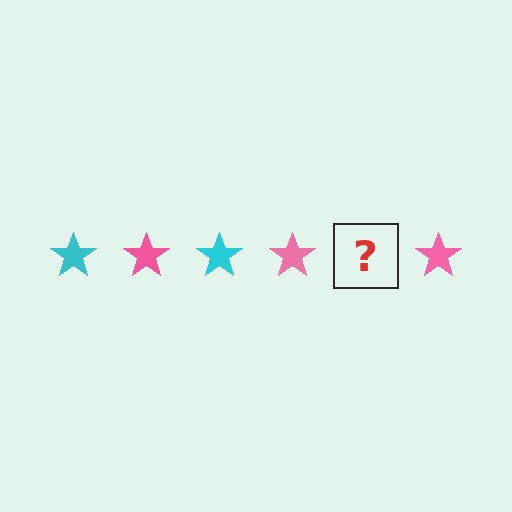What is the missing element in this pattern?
The missing element is a cyan star.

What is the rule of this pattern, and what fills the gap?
The rule is that the pattern cycles through cyan, pink stars. The gap should be filled with a cyan star.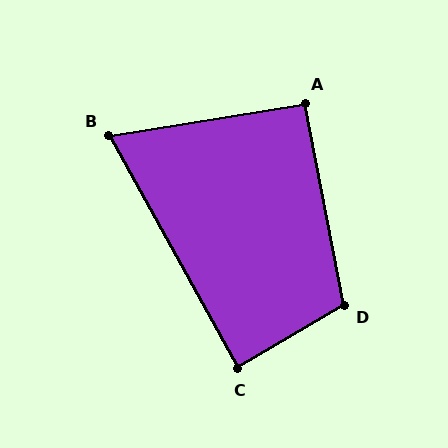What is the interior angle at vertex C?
Approximately 88 degrees (approximately right).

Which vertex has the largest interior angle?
D, at approximately 110 degrees.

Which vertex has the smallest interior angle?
B, at approximately 70 degrees.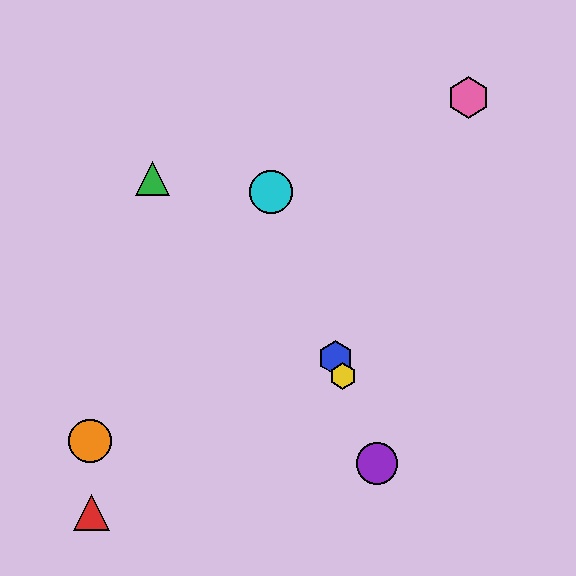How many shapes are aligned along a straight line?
4 shapes (the blue hexagon, the yellow hexagon, the purple circle, the cyan circle) are aligned along a straight line.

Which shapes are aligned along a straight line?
The blue hexagon, the yellow hexagon, the purple circle, the cyan circle are aligned along a straight line.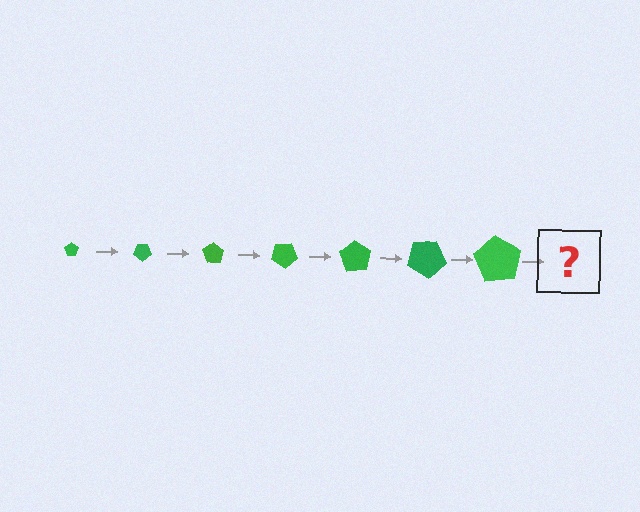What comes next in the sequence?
The next element should be a pentagon, larger than the previous one and rotated 245 degrees from the start.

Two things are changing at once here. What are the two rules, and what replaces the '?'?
The two rules are that the pentagon grows larger each step and it rotates 35 degrees each step. The '?' should be a pentagon, larger than the previous one and rotated 245 degrees from the start.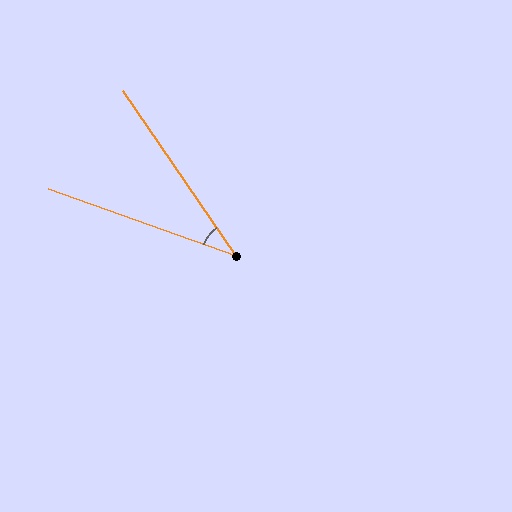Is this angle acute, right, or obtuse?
It is acute.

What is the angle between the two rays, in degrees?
Approximately 36 degrees.